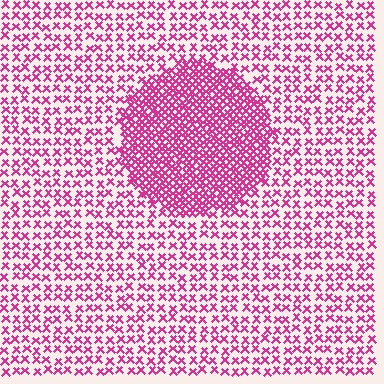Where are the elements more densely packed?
The elements are more densely packed inside the circle boundary.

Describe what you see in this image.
The image contains small magenta elements arranged at two different densities. A circle-shaped region is visible where the elements are more densely packed than the surrounding area.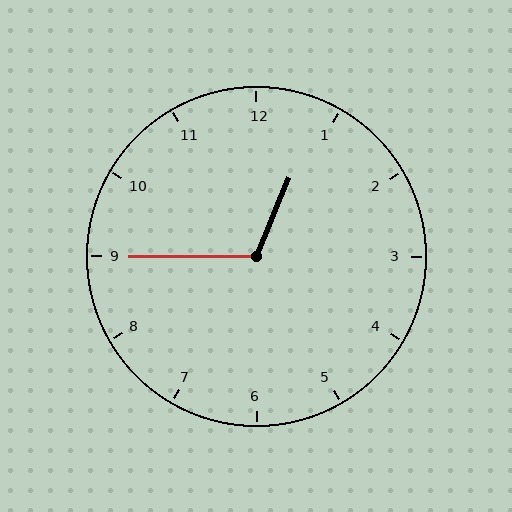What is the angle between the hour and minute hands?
Approximately 112 degrees.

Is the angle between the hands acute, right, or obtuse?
It is obtuse.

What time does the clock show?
12:45.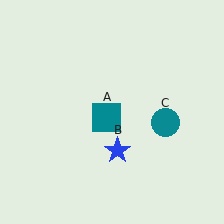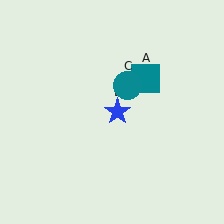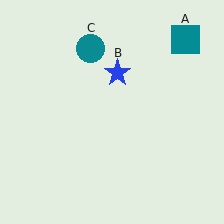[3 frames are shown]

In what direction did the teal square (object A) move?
The teal square (object A) moved up and to the right.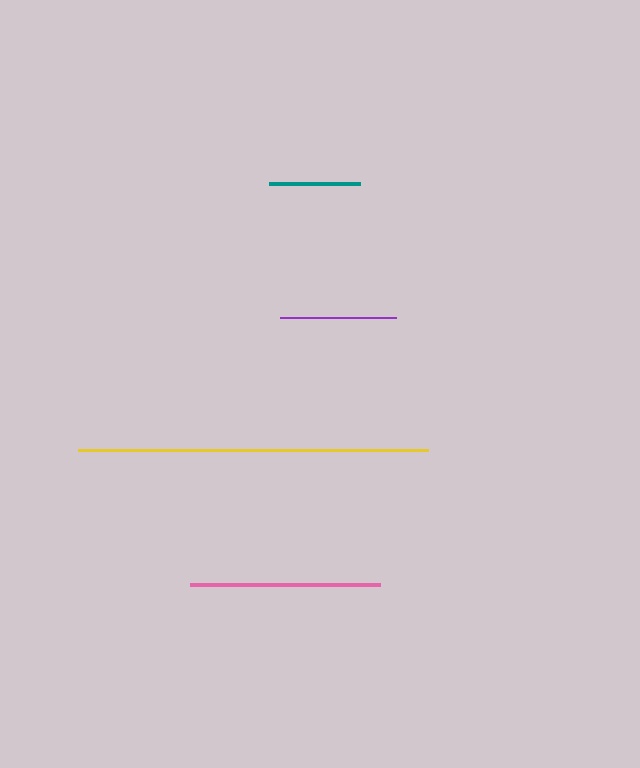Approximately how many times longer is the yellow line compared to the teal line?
The yellow line is approximately 3.8 times the length of the teal line.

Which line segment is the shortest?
The teal line is the shortest at approximately 91 pixels.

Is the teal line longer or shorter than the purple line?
The purple line is longer than the teal line.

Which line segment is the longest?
The yellow line is the longest at approximately 349 pixels.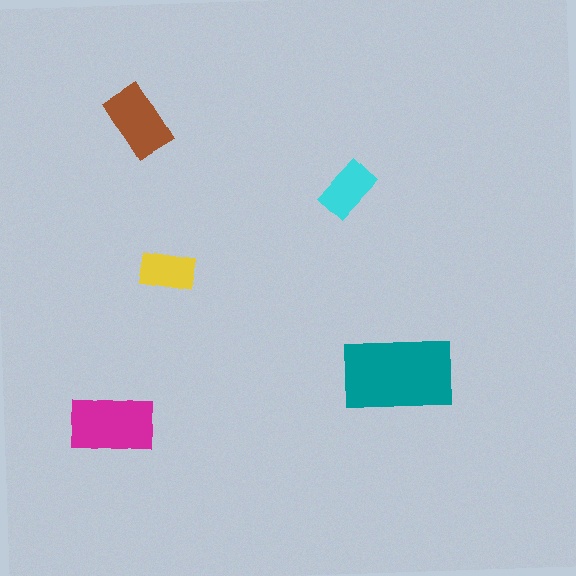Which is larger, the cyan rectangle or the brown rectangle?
The brown one.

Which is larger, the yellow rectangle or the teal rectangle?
The teal one.